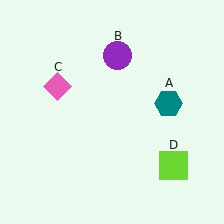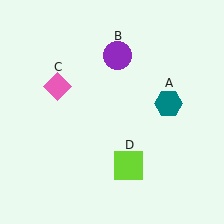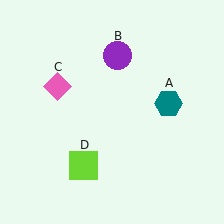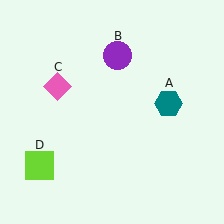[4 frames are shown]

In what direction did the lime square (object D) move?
The lime square (object D) moved left.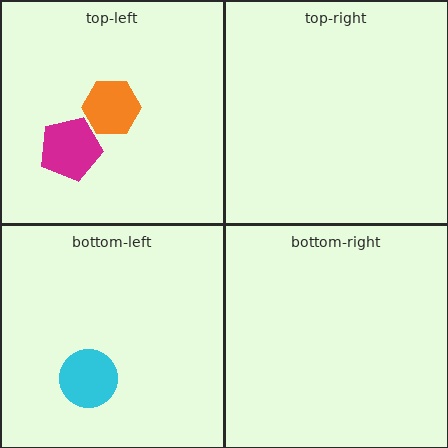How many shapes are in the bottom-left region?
1.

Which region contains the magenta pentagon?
The top-left region.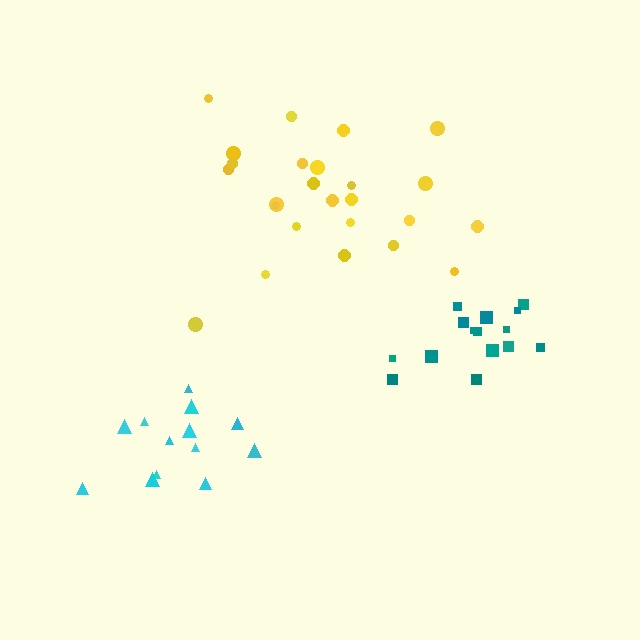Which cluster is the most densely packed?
Teal.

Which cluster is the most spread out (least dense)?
Cyan.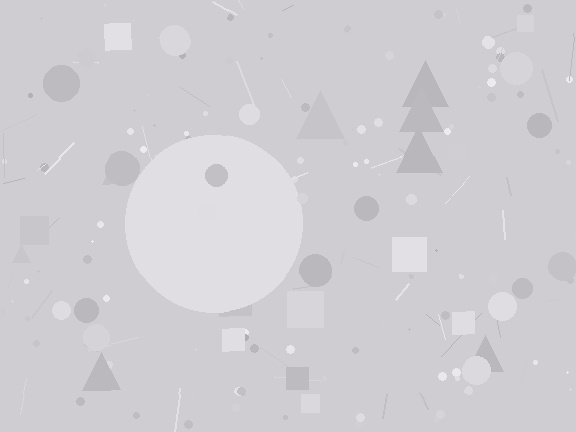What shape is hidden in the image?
A circle is hidden in the image.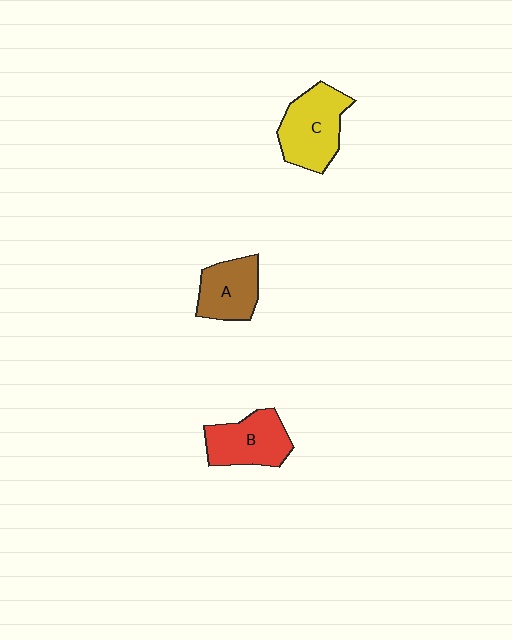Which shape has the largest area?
Shape C (yellow).